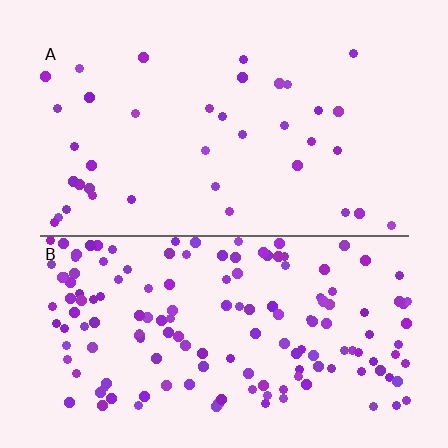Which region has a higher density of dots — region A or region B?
B (the bottom).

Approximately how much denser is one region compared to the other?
Approximately 4.1× — region B over region A.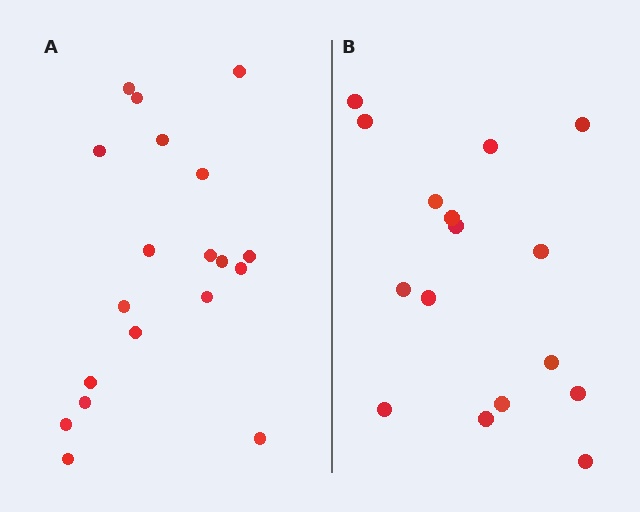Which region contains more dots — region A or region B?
Region A (the left region) has more dots.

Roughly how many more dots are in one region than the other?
Region A has just a few more — roughly 2 or 3 more dots than region B.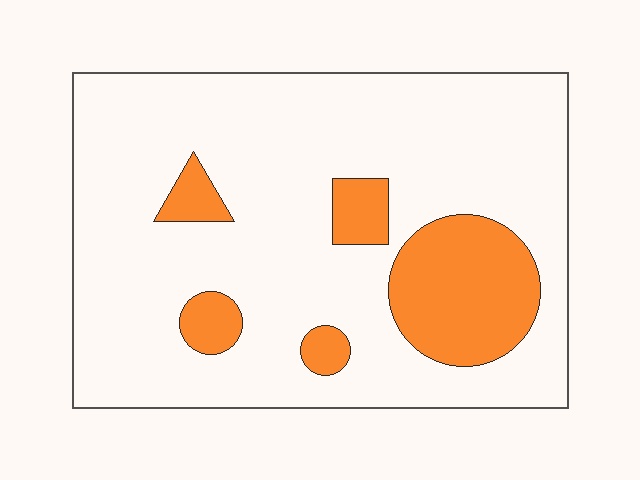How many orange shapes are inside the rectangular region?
5.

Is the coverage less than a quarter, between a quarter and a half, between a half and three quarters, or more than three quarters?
Less than a quarter.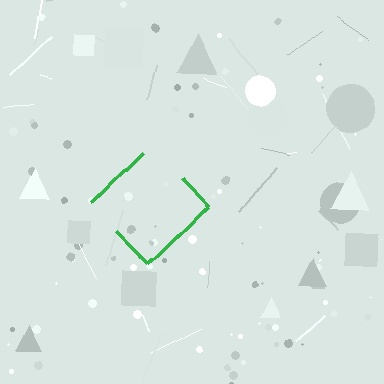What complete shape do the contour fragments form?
The contour fragments form a diamond.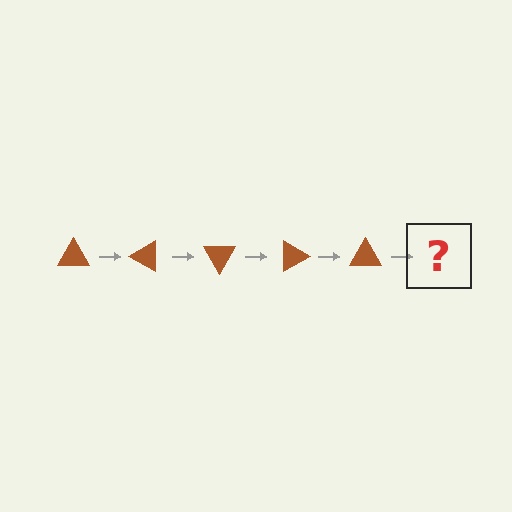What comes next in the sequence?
The next element should be a brown triangle rotated 150 degrees.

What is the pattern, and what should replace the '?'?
The pattern is that the triangle rotates 30 degrees each step. The '?' should be a brown triangle rotated 150 degrees.